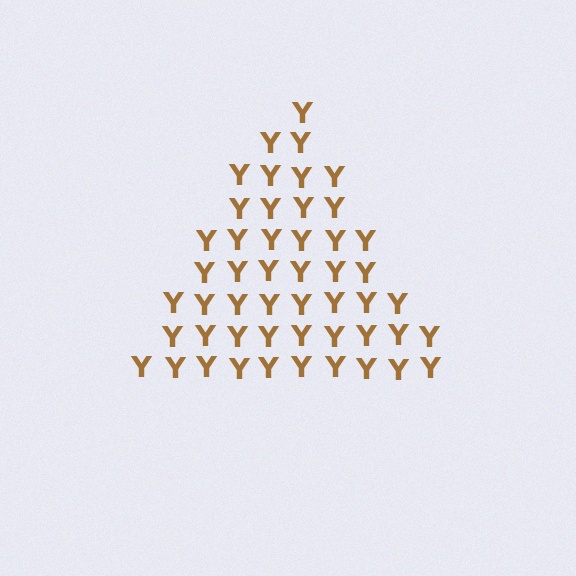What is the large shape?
The large shape is a triangle.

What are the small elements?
The small elements are letter Y's.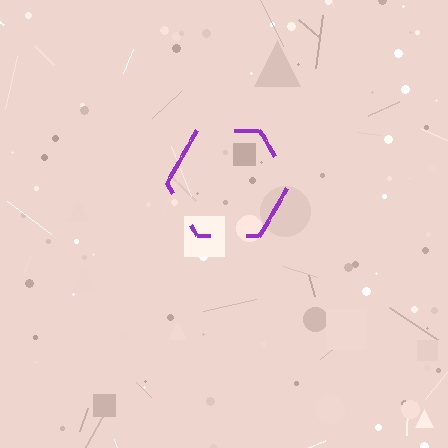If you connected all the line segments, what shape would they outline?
They would outline a hexagon.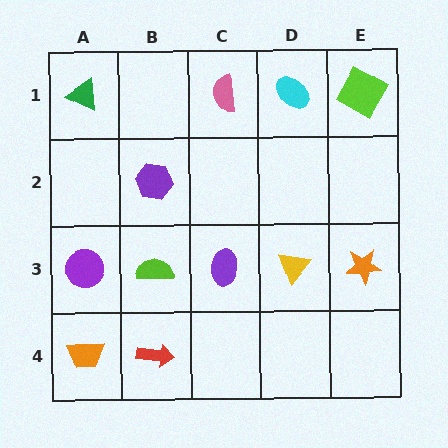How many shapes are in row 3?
5 shapes.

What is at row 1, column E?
A lime square.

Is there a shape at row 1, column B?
No, that cell is empty.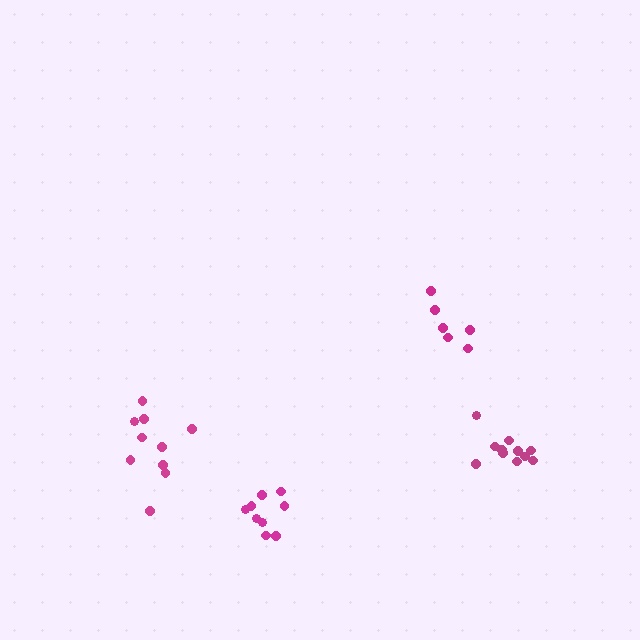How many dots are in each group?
Group 1: 6 dots, Group 2: 10 dots, Group 3: 9 dots, Group 4: 11 dots (36 total).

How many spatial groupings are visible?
There are 4 spatial groupings.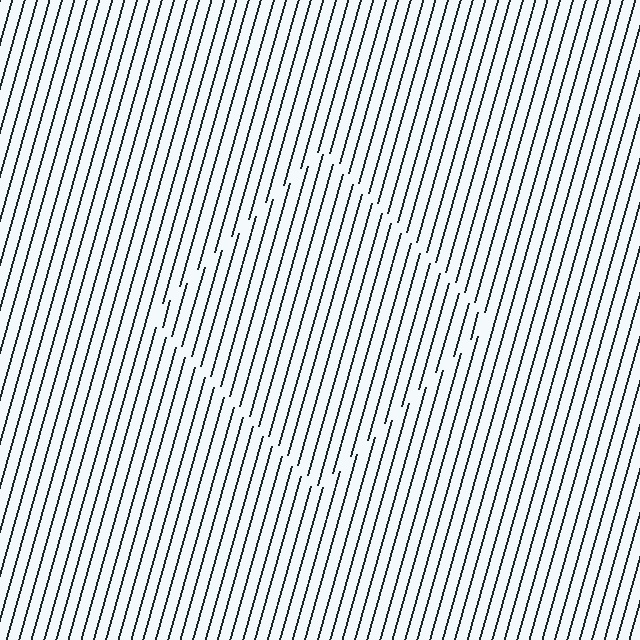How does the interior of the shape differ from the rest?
The interior of the shape contains the same grating, shifted by half a period — the contour is defined by the phase discontinuity where line-ends from the inner and outer gratings abut.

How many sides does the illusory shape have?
4 sides — the line-ends trace a square.